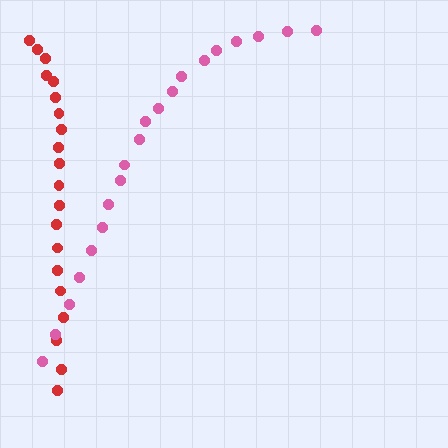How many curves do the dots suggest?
There are 2 distinct paths.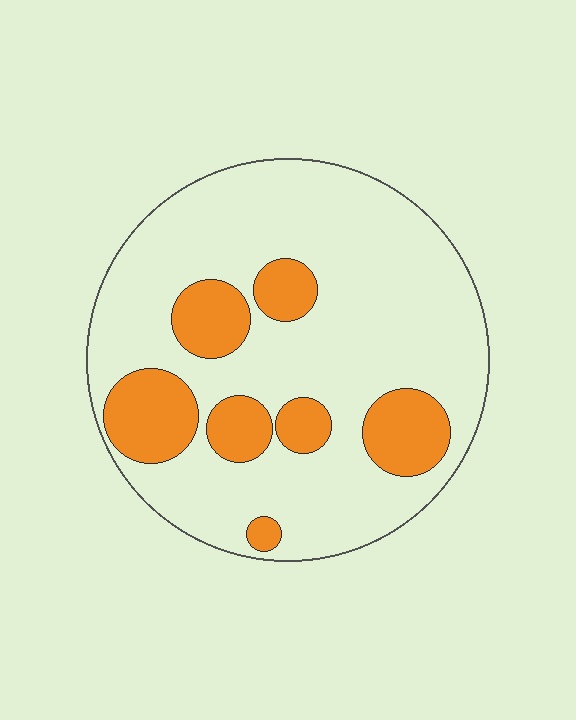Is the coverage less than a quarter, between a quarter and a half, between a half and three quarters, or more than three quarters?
Less than a quarter.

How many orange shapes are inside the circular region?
7.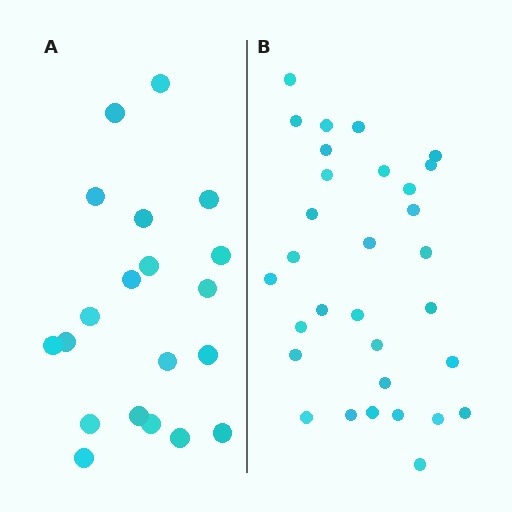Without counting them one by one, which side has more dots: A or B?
Region B (the right region) has more dots.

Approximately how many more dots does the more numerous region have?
Region B has roughly 12 or so more dots than region A.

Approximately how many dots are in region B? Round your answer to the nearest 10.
About 30 dots. (The exact count is 31, which rounds to 30.)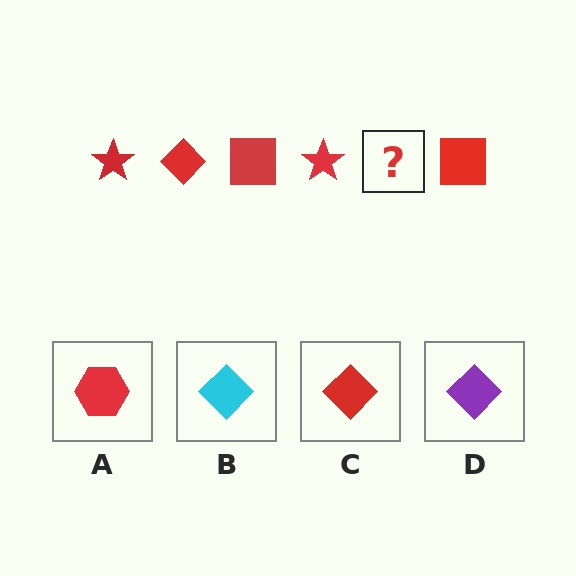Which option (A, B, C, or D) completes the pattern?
C.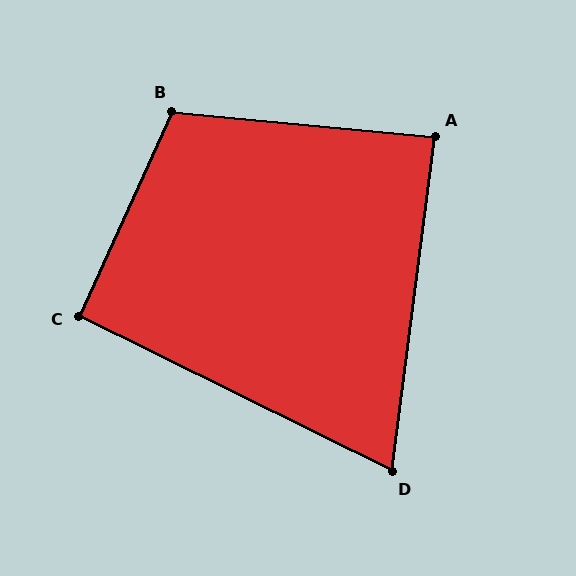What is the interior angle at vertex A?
Approximately 88 degrees (approximately right).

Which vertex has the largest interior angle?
B, at approximately 109 degrees.